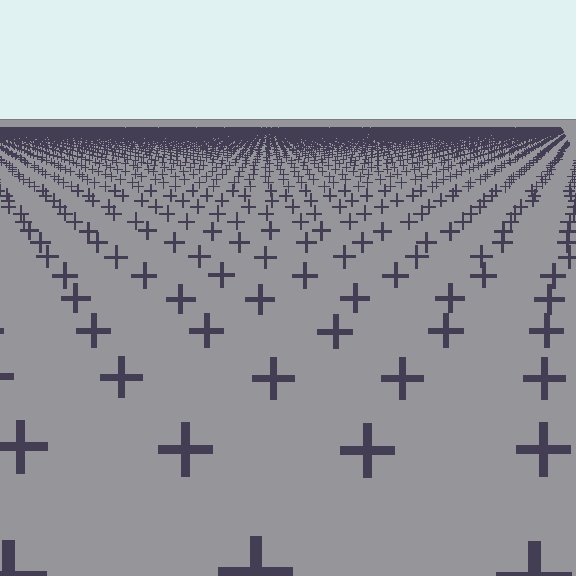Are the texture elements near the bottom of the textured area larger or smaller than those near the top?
Larger. Near the bottom, elements are closer to the viewer and appear at a bigger on-screen size.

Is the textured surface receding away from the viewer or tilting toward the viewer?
The surface is receding away from the viewer. Texture elements get smaller and denser toward the top.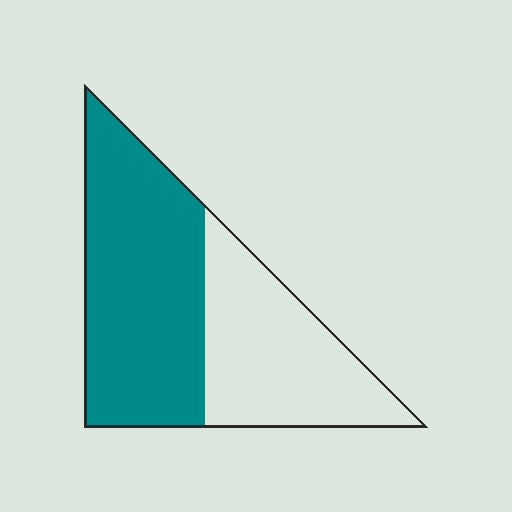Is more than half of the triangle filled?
Yes.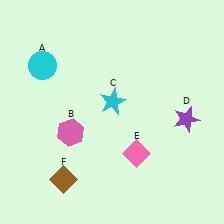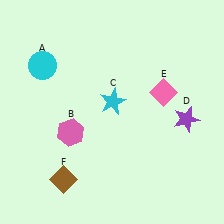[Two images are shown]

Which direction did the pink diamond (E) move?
The pink diamond (E) moved up.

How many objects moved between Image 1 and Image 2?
1 object moved between the two images.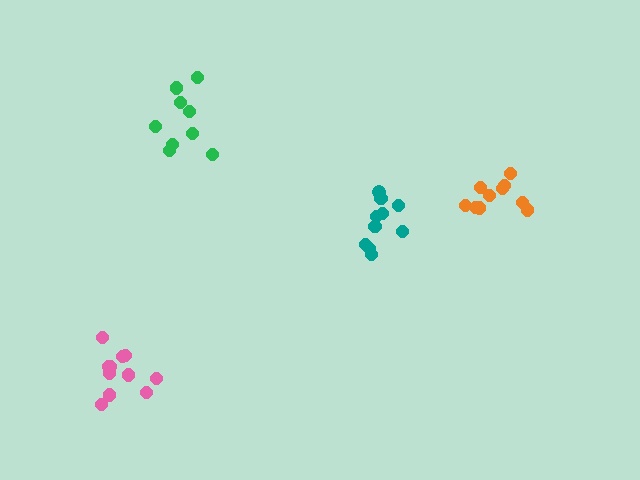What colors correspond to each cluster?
The clusters are colored: teal, orange, green, pink.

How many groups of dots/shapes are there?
There are 4 groups.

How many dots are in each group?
Group 1: 10 dots, Group 2: 10 dots, Group 3: 9 dots, Group 4: 11 dots (40 total).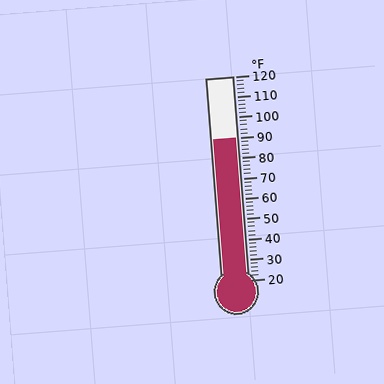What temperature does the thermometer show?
The thermometer shows approximately 90°F.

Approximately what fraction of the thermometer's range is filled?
The thermometer is filled to approximately 70% of its range.